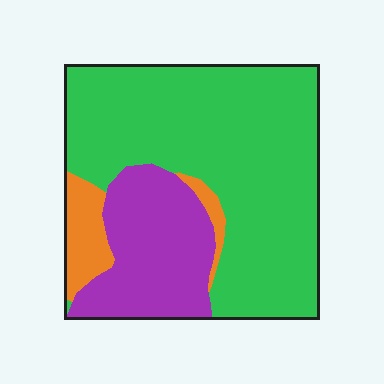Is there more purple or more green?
Green.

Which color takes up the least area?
Orange, at roughly 10%.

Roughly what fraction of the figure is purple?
Purple takes up about one quarter (1/4) of the figure.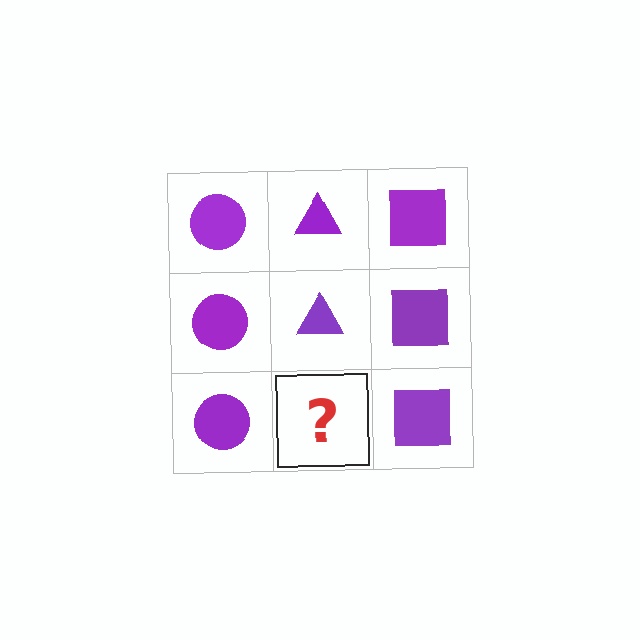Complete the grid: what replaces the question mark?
The question mark should be replaced with a purple triangle.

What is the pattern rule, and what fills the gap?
The rule is that each column has a consistent shape. The gap should be filled with a purple triangle.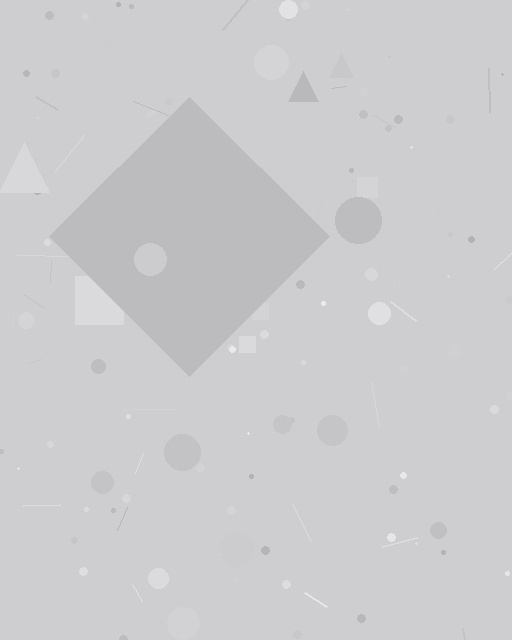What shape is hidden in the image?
A diamond is hidden in the image.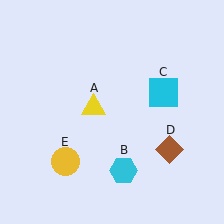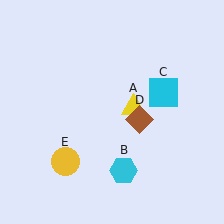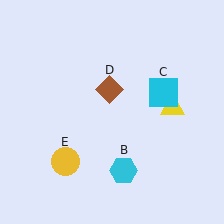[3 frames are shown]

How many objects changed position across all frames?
2 objects changed position: yellow triangle (object A), brown diamond (object D).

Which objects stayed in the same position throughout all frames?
Cyan hexagon (object B) and cyan square (object C) and yellow circle (object E) remained stationary.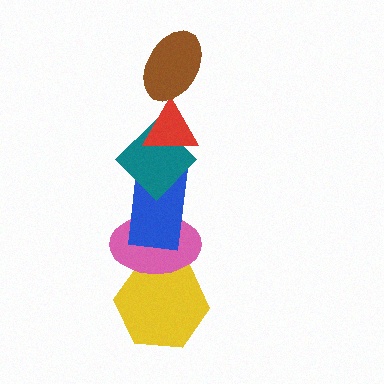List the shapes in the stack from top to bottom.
From top to bottom: the brown ellipse, the red triangle, the teal diamond, the blue rectangle, the pink ellipse, the yellow hexagon.